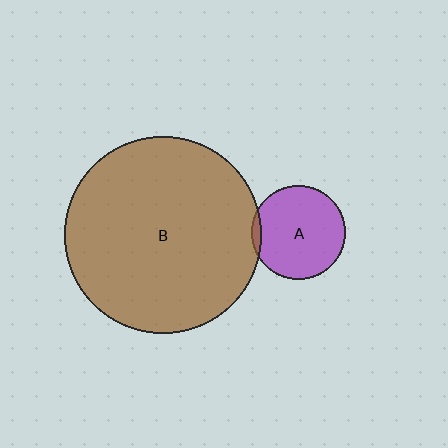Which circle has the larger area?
Circle B (brown).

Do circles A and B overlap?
Yes.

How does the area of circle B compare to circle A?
Approximately 4.4 times.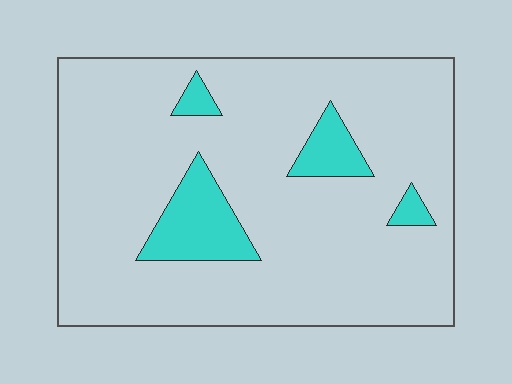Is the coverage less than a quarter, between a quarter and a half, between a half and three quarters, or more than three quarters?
Less than a quarter.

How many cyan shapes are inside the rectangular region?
4.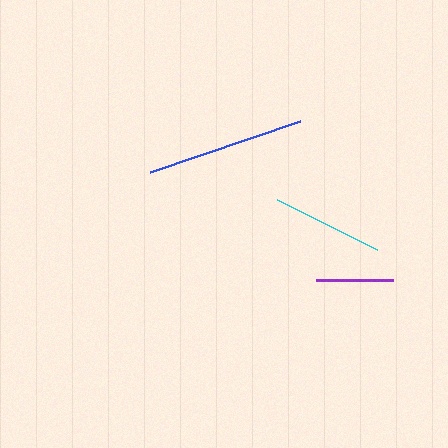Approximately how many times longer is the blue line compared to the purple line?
The blue line is approximately 2.0 times the length of the purple line.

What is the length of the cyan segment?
The cyan segment is approximately 112 pixels long.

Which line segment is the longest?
The blue line is the longest at approximately 158 pixels.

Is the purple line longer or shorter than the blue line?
The blue line is longer than the purple line.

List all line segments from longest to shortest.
From longest to shortest: blue, cyan, purple.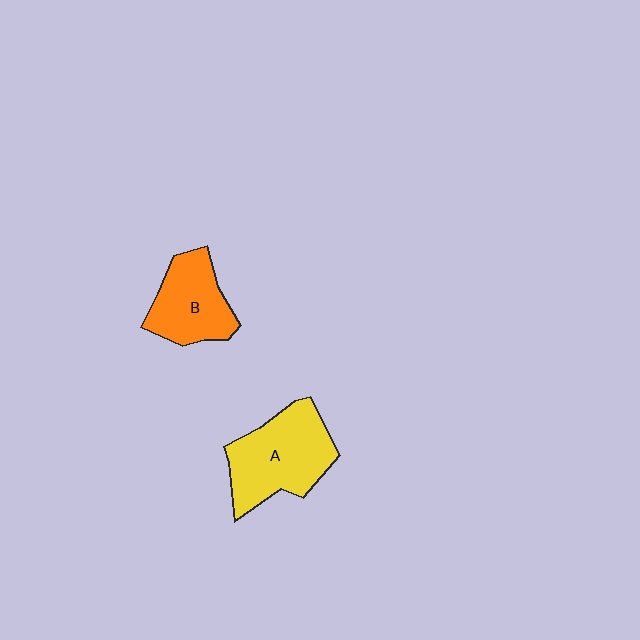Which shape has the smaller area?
Shape B (orange).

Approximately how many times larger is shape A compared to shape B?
Approximately 1.3 times.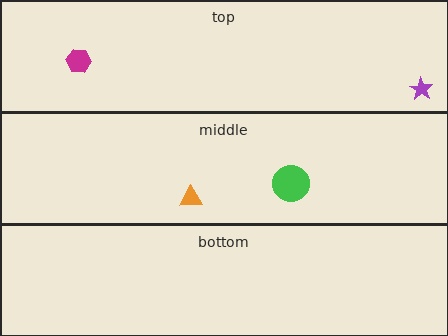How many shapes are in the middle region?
2.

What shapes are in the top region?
The magenta hexagon, the purple star.